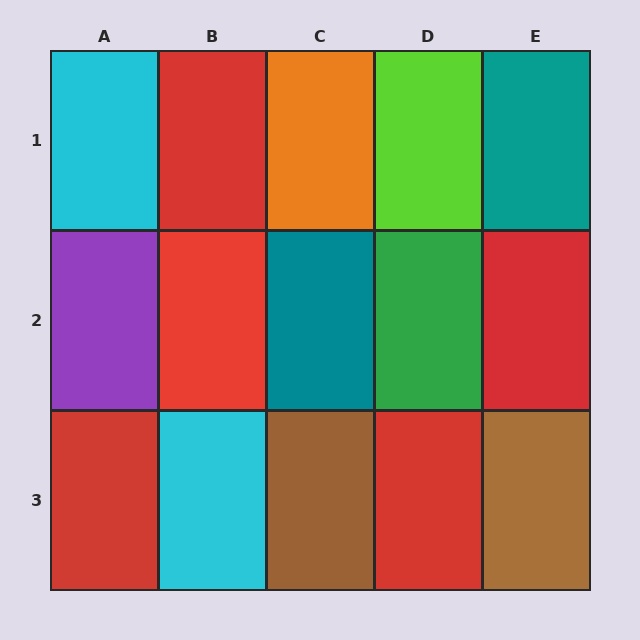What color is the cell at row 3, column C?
Brown.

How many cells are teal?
2 cells are teal.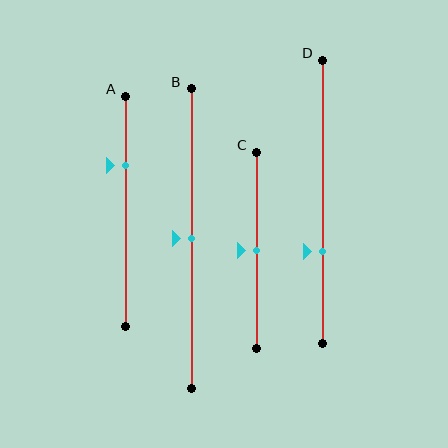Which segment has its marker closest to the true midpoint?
Segment B has its marker closest to the true midpoint.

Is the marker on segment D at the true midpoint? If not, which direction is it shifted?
No, the marker on segment D is shifted downward by about 18% of the segment length.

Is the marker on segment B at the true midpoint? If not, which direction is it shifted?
Yes, the marker on segment B is at the true midpoint.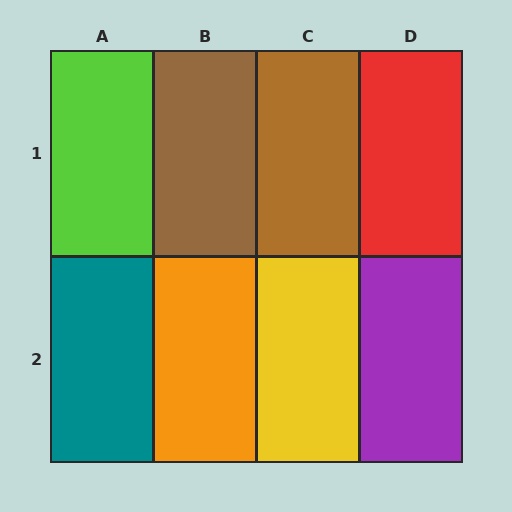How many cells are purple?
1 cell is purple.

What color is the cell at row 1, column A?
Lime.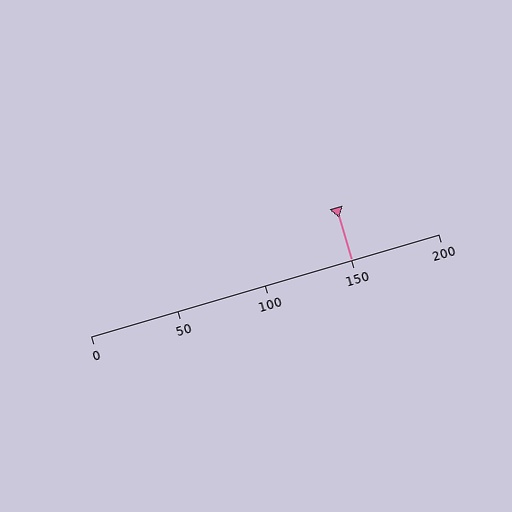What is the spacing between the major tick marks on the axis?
The major ticks are spaced 50 apart.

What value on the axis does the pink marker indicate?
The marker indicates approximately 150.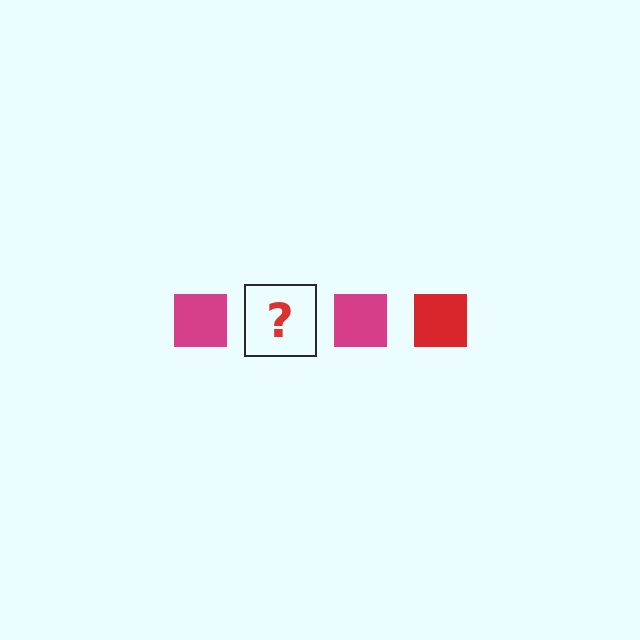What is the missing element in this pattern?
The missing element is a red square.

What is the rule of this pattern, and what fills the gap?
The rule is that the pattern cycles through magenta, red squares. The gap should be filled with a red square.